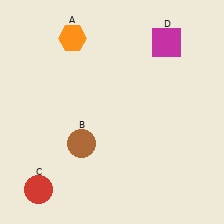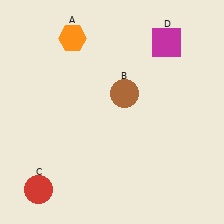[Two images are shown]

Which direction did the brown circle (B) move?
The brown circle (B) moved up.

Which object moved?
The brown circle (B) moved up.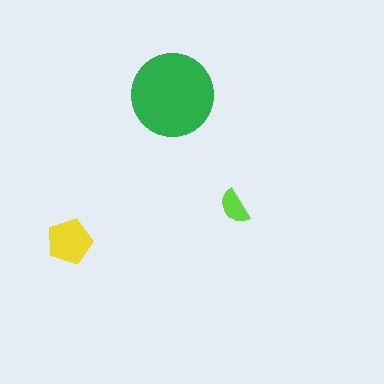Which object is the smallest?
The lime semicircle.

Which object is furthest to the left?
The yellow pentagon is leftmost.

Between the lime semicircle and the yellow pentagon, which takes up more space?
The yellow pentagon.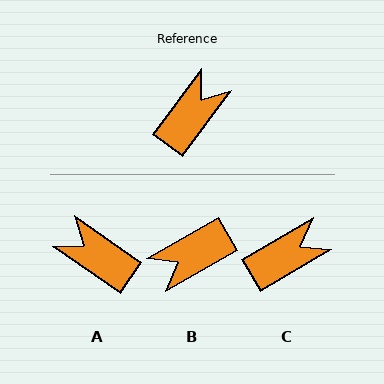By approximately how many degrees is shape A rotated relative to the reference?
Approximately 92 degrees counter-clockwise.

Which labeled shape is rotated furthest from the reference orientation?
B, about 157 degrees away.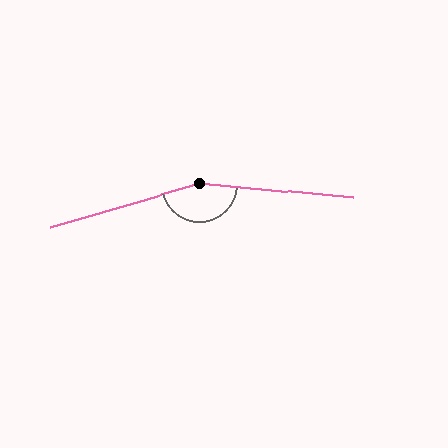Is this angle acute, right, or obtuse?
It is obtuse.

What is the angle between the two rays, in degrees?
Approximately 159 degrees.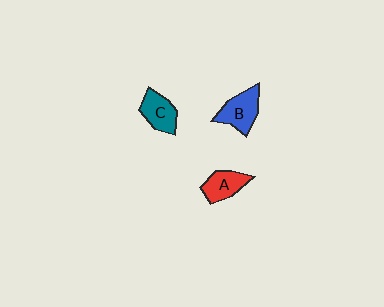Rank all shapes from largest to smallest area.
From largest to smallest: B (blue), C (teal), A (red).